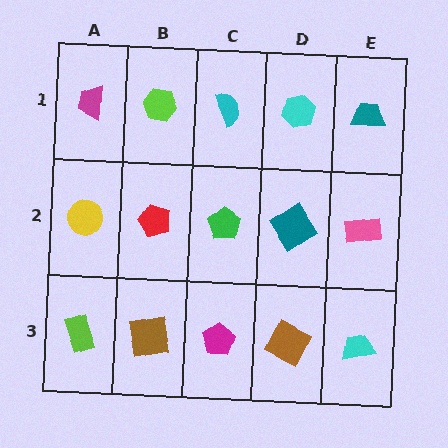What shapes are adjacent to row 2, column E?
A teal trapezoid (row 1, column E), a cyan trapezoid (row 3, column E), a teal diamond (row 2, column D).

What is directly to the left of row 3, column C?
A brown square.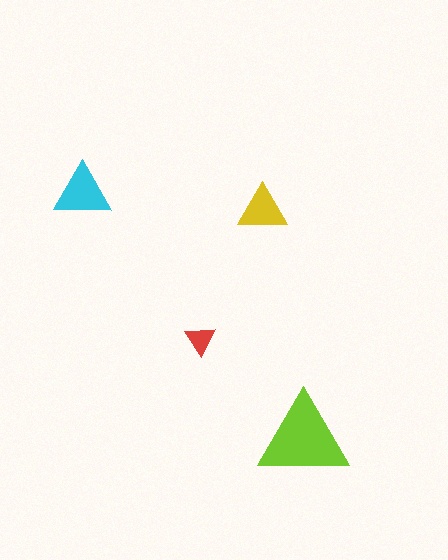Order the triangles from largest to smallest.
the lime one, the cyan one, the yellow one, the red one.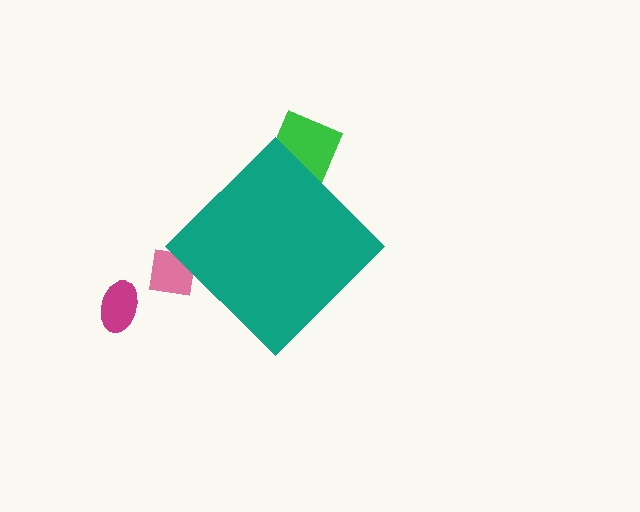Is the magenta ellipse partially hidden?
No, the magenta ellipse is fully visible.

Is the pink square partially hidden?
Yes, the pink square is partially hidden behind the teal diamond.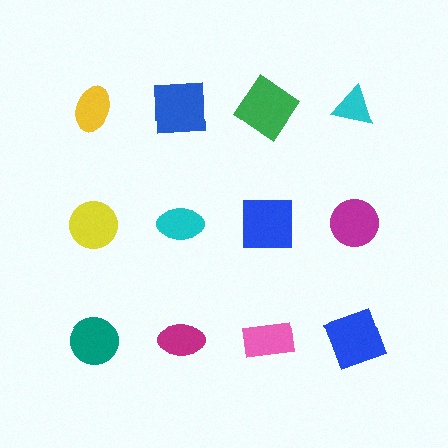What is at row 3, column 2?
A magenta ellipse.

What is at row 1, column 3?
A green diamond.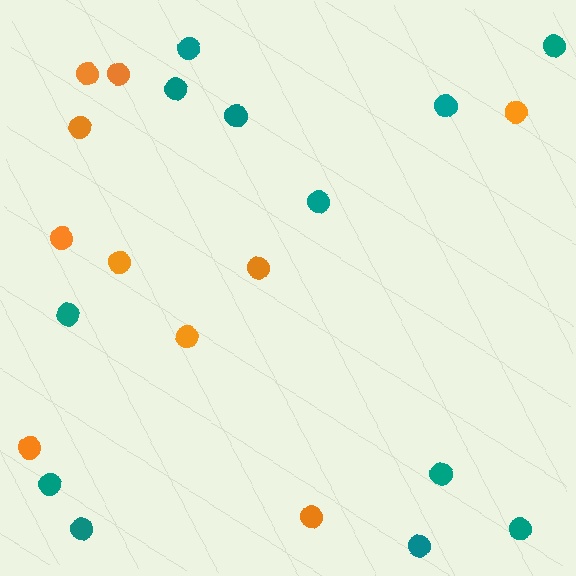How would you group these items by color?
There are 2 groups: one group of orange circles (10) and one group of teal circles (12).